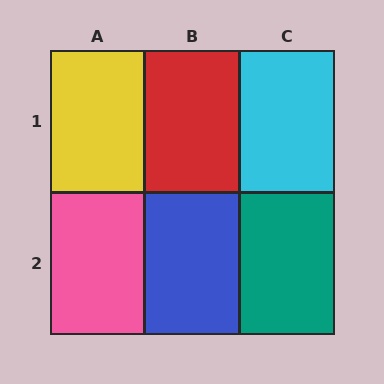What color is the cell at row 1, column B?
Red.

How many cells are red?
1 cell is red.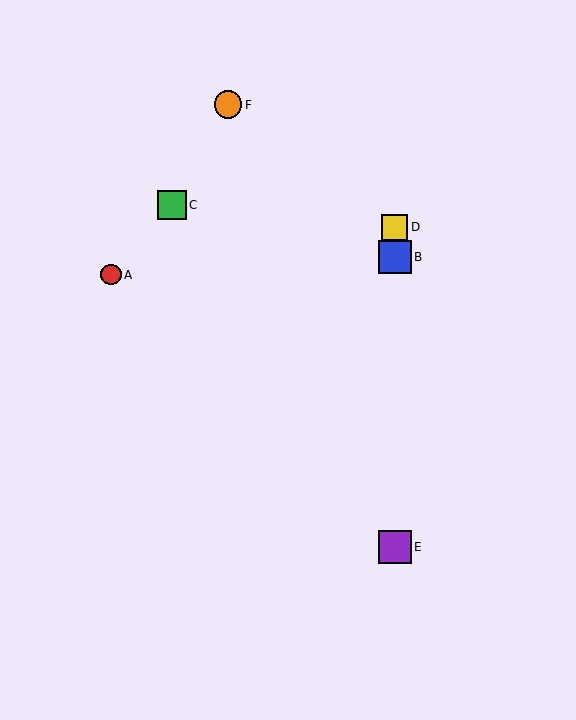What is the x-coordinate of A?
Object A is at x≈111.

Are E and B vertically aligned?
Yes, both are at x≈395.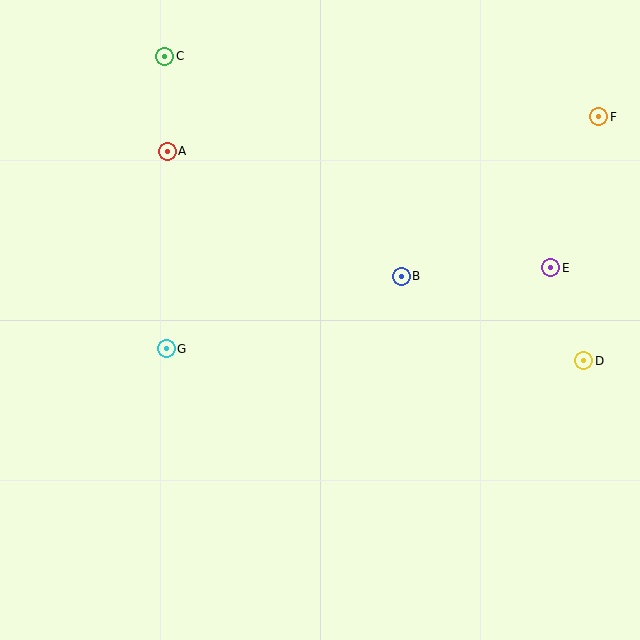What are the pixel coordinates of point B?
Point B is at (401, 276).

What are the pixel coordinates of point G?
Point G is at (166, 349).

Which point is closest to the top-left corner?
Point C is closest to the top-left corner.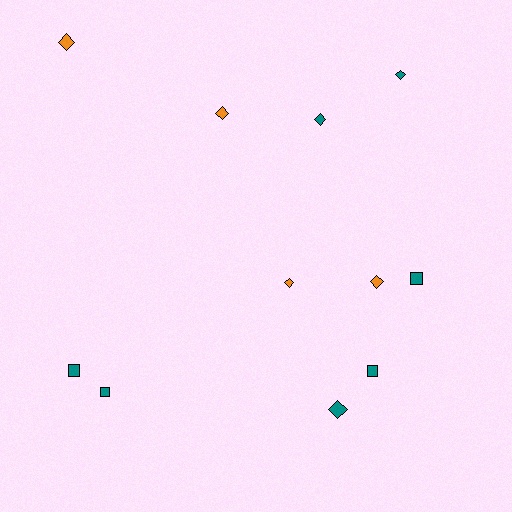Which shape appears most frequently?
Diamond, with 7 objects.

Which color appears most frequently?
Teal, with 7 objects.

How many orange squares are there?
There are no orange squares.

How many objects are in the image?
There are 11 objects.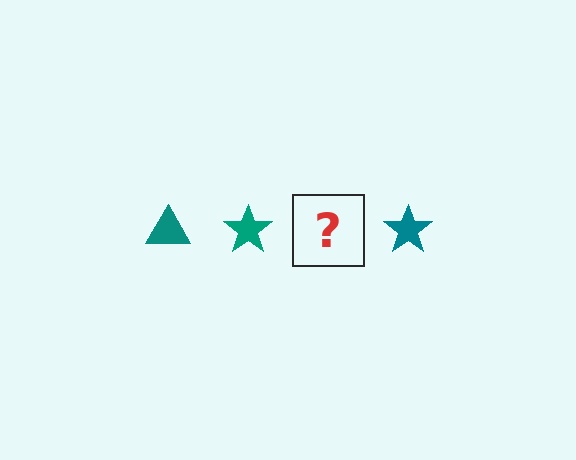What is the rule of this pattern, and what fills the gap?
The rule is that the pattern cycles through triangle, star shapes in teal. The gap should be filled with a teal triangle.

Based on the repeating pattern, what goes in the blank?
The blank should be a teal triangle.